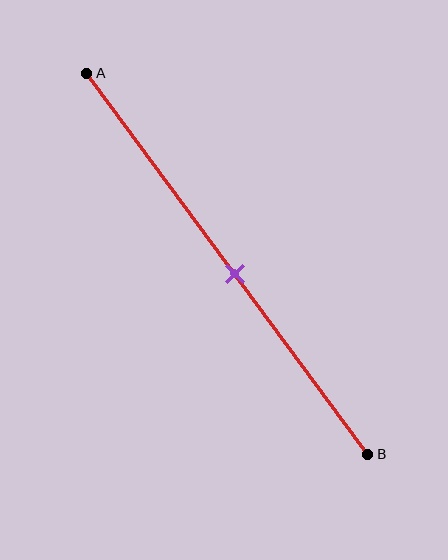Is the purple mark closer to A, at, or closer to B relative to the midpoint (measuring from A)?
The purple mark is approximately at the midpoint of segment AB.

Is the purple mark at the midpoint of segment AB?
Yes, the mark is approximately at the midpoint.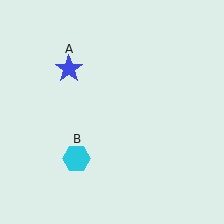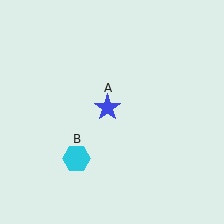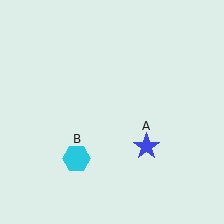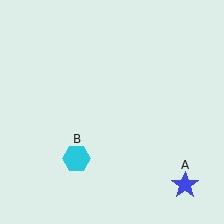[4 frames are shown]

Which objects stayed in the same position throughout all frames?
Cyan hexagon (object B) remained stationary.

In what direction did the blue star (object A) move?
The blue star (object A) moved down and to the right.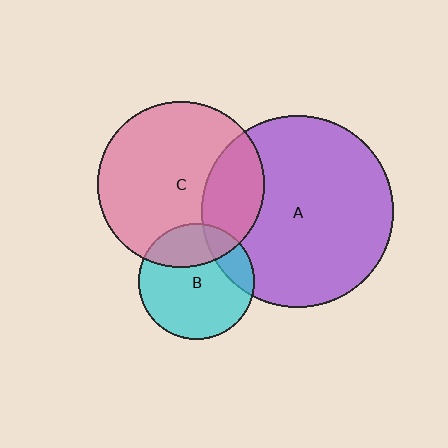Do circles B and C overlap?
Yes.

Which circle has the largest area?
Circle A (purple).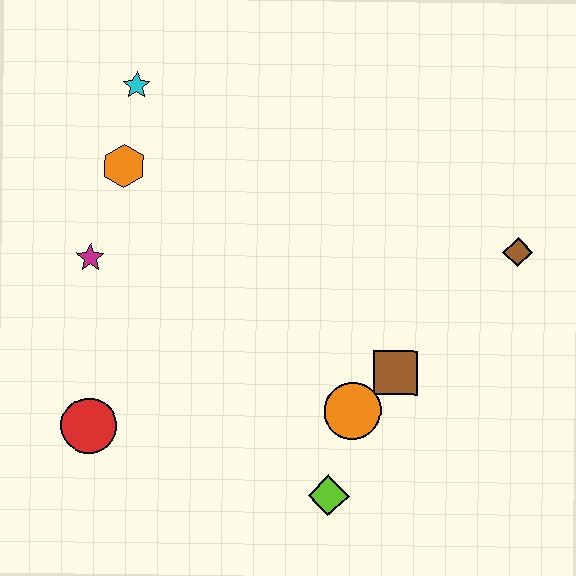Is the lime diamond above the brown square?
No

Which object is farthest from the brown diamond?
The red circle is farthest from the brown diamond.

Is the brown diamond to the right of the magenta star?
Yes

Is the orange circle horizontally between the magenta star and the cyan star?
No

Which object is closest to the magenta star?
The orange hexagon is closest to the magenta star.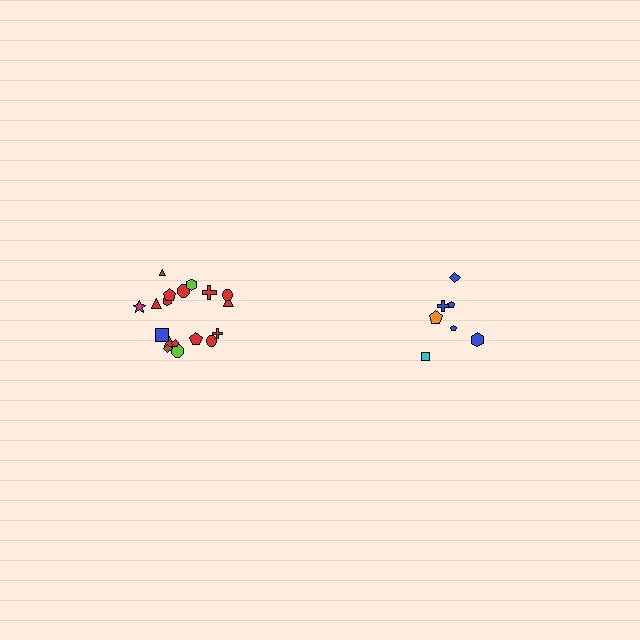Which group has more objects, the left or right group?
The left group.